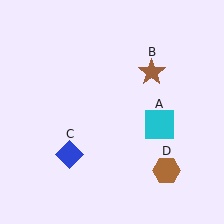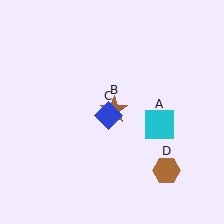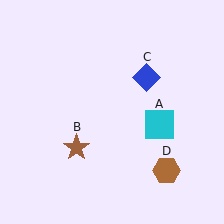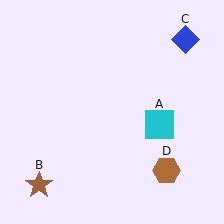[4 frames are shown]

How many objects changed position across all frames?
2 objects changed position: brown star (object B), blue diamond (object C).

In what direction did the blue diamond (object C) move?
The blue diamond (object C) moved up and to the right.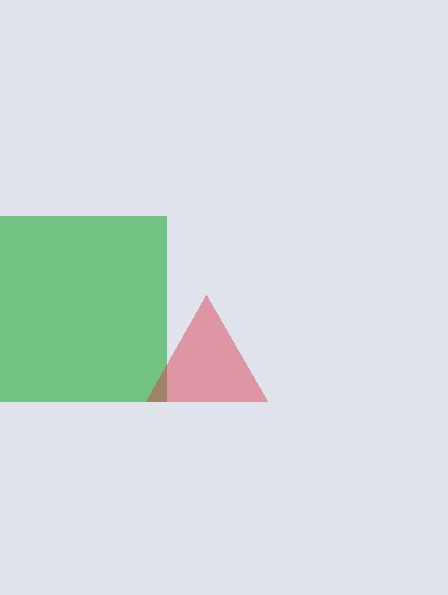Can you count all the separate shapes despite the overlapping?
Yes, there are 2 separate shapes.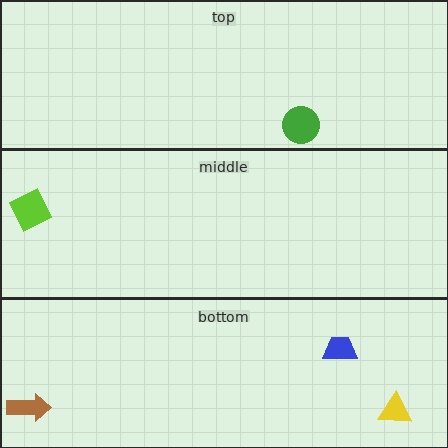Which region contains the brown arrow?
The bottom region.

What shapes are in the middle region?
The lime square.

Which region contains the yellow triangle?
The bottom region.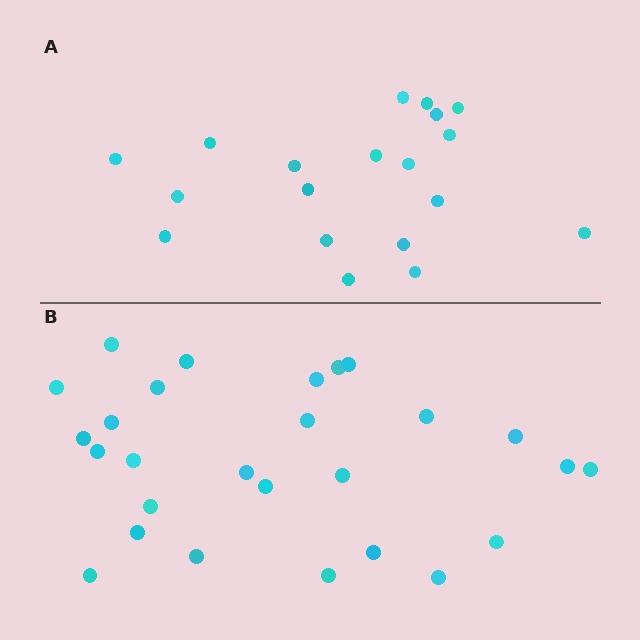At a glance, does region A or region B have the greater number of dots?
Region B (the bottom region) has more dots.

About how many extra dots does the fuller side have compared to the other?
Region B has roughly 8 or so more dots than region A.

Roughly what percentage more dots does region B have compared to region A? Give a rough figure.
About 40% more.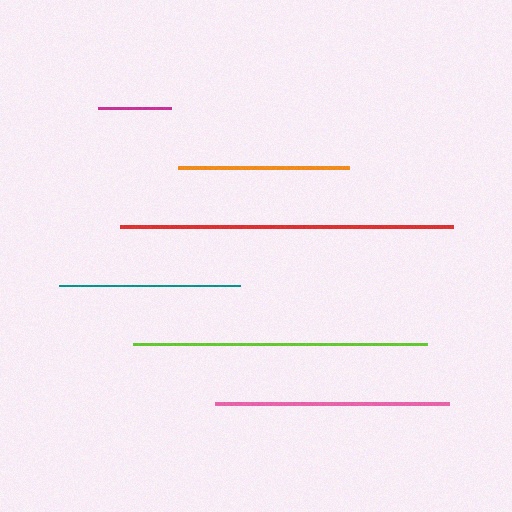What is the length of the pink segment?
The pink segment is approximately 234 pixels long.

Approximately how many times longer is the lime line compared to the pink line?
The lime line is approximately 1.3 times the length of the pink line.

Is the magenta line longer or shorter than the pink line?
The pink line is longer than the magenta line.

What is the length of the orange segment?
The orange segment is approximately 171 pixels long.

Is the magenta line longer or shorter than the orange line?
The orange line is longer than the magenta line.